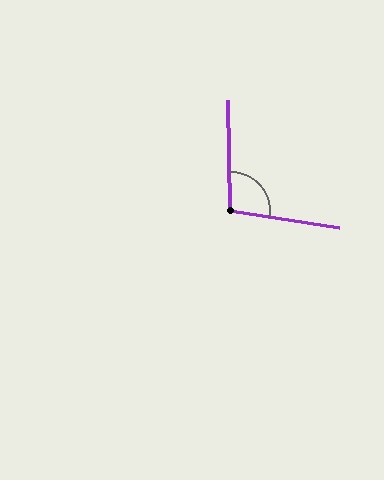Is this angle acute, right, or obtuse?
It is obtuse.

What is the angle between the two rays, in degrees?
Approximately 100 degrees.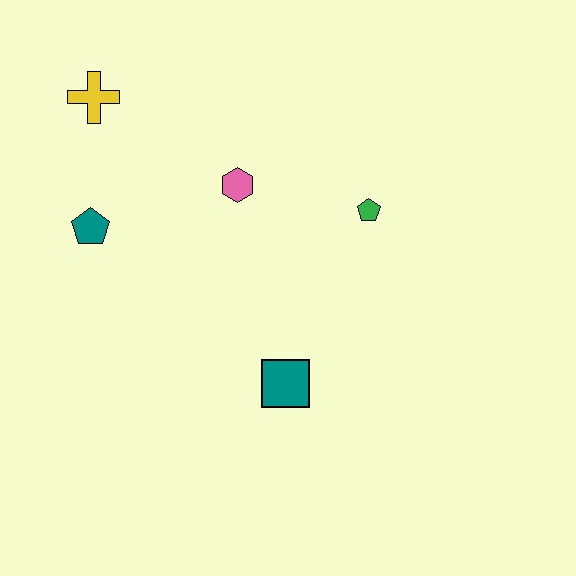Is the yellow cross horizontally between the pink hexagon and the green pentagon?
No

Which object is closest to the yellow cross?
The teal pentagon is closest to the yellow cross.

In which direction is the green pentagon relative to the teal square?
The green pentagon is above the teal square.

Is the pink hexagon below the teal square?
No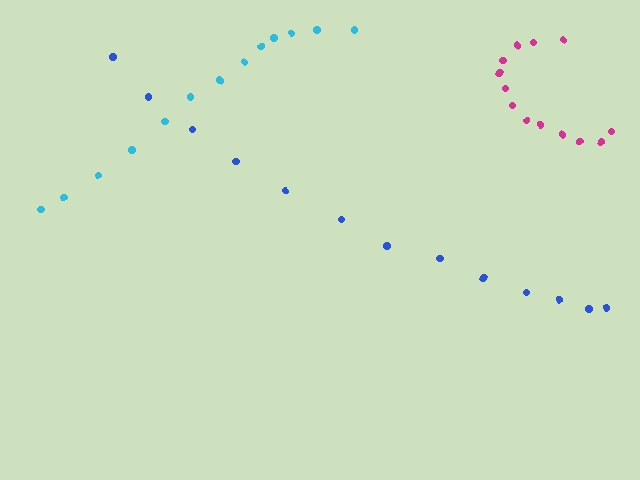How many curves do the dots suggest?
There are 3 distinct paths.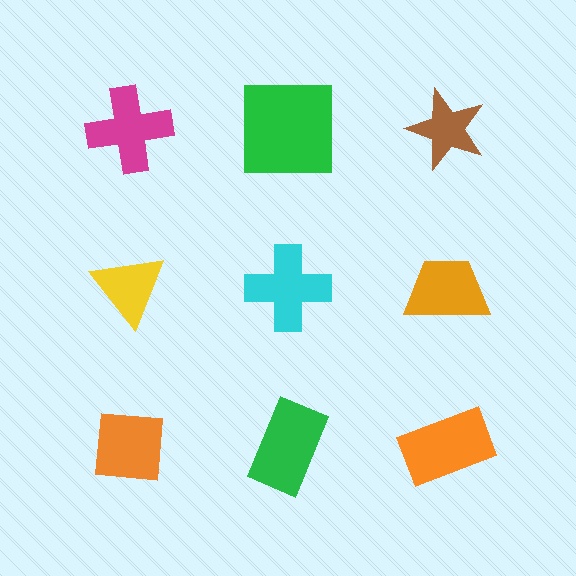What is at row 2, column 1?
A yellow triangle.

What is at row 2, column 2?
A cyan cross.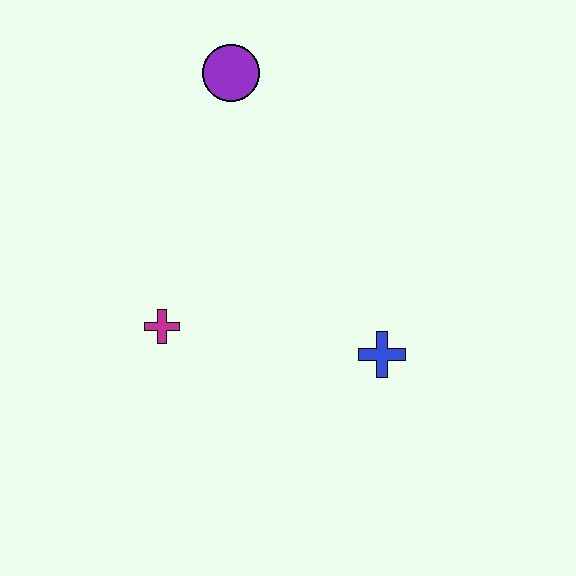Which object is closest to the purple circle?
The magenta cross is closest to the purple circle.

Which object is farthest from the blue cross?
The purple circle is farthest from the blue cross.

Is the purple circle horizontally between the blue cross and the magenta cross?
Yes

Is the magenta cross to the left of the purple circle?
Yes